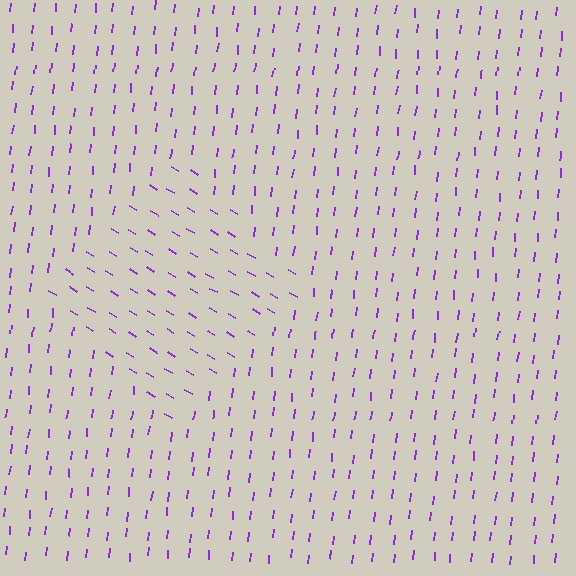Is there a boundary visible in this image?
Yes, there is a texture boundary formed by a change in line orientation.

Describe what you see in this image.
The image is filled with small purple line segments. A diamond region in the image has lines oriented differently from the surrounding lines, creating a visible texture boundary.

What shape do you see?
I see a diamond.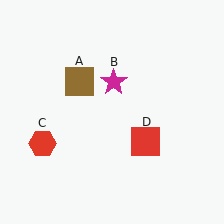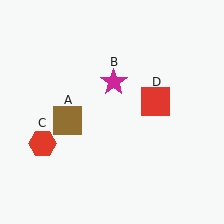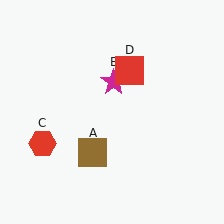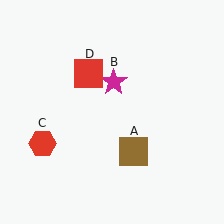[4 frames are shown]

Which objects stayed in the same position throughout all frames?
Magenta star (object B) and red hexagon (object C) remained stationary.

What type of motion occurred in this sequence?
The brown square (object A), red square (object D) rotated counterclockwise around the center of the scene.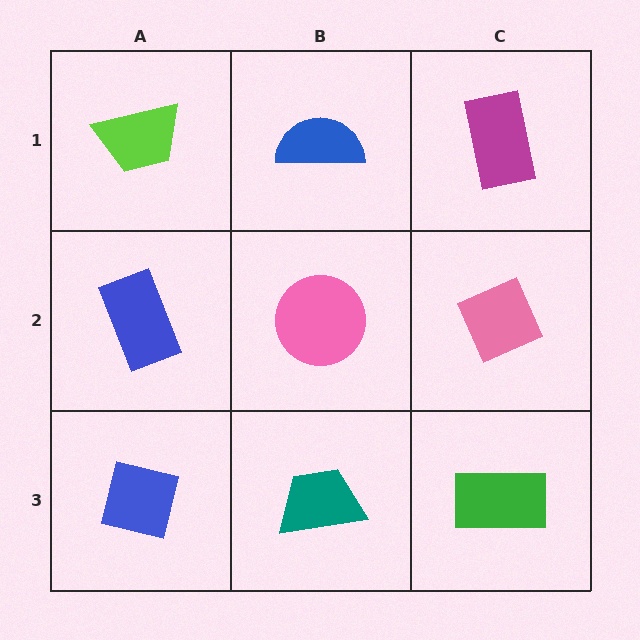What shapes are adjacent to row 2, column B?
A blue semicircle (row 1, column B), a teal trapezoid (row 3, column B), a blue rectangle (row 2, column A), a pink diamond (row 2, column C).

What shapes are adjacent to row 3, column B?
A pink circle (row 2, column B), a blue square (row 3, column A), a green rectangle (row 3, column C).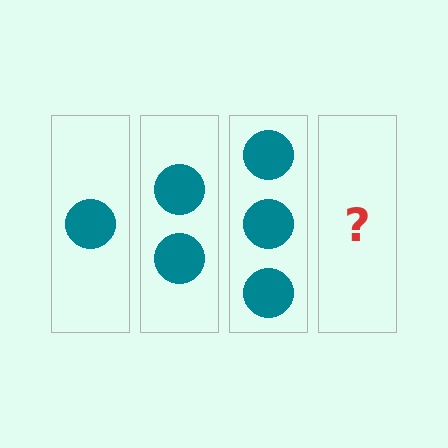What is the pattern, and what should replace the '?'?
The pattern is that each step adds one more circle. The '?' should be 4 circles.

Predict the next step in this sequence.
The next step is 4 circles.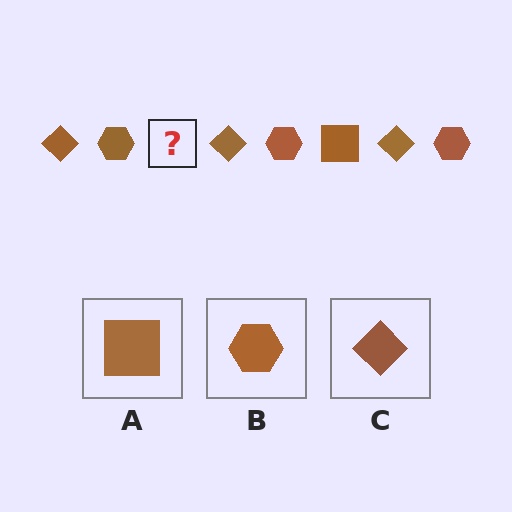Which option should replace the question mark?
Option A.